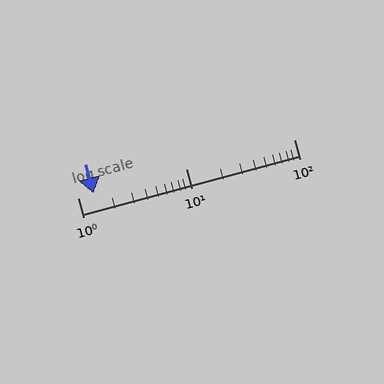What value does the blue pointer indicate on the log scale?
The pointer indicates approximately 1.4.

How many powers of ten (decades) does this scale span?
The scale spans 2 decades, from 1 to 100.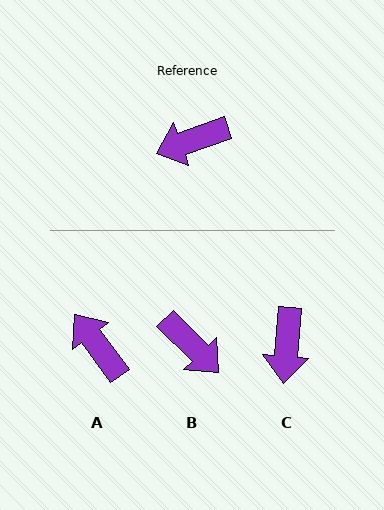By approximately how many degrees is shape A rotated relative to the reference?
Approximately 73 degrees clockwise.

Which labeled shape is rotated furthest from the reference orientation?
B, about 115 degrees away.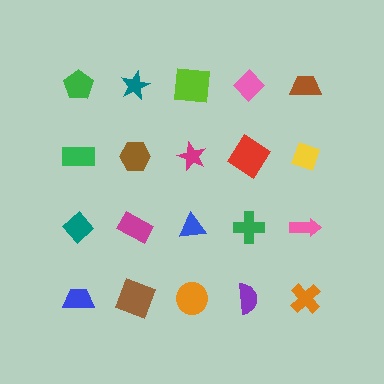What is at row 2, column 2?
A brown hexagon.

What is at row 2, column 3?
A magenta star.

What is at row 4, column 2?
A brown square.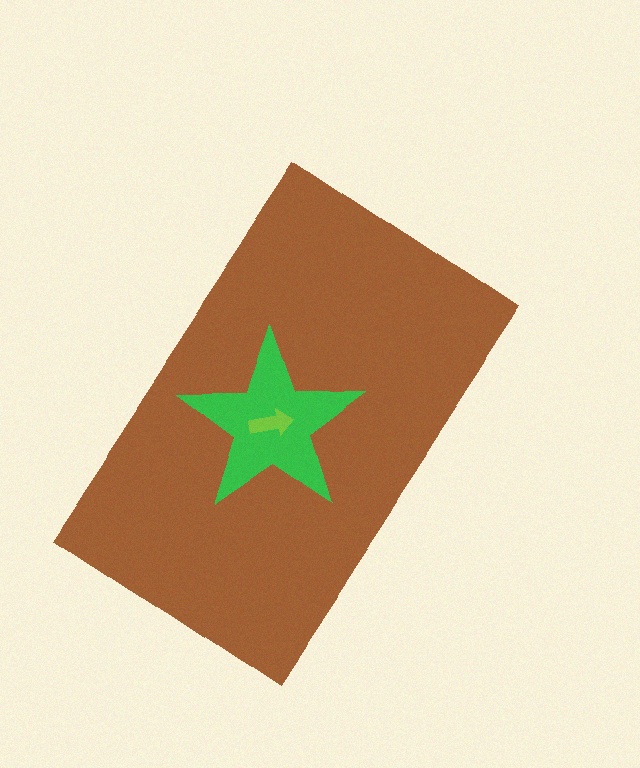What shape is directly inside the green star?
The lime arrow.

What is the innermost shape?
The lime arrow.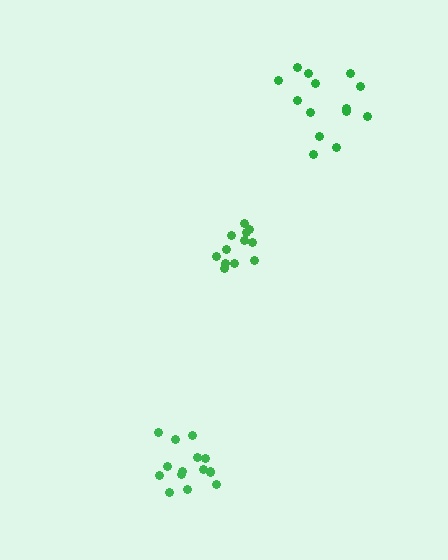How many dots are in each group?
Group 1: 15 dots, Group 2: 12 dots, Group 3: 14 dots (41 total).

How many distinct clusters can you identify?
There are 3 distinct clusters.